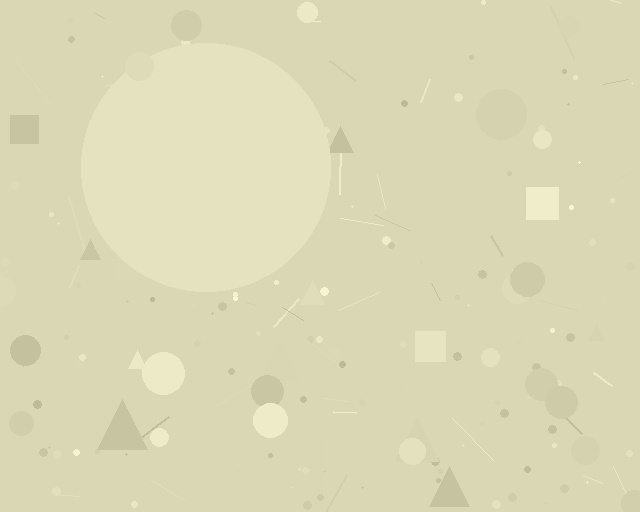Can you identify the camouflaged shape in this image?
The camouflaged shape is a circle.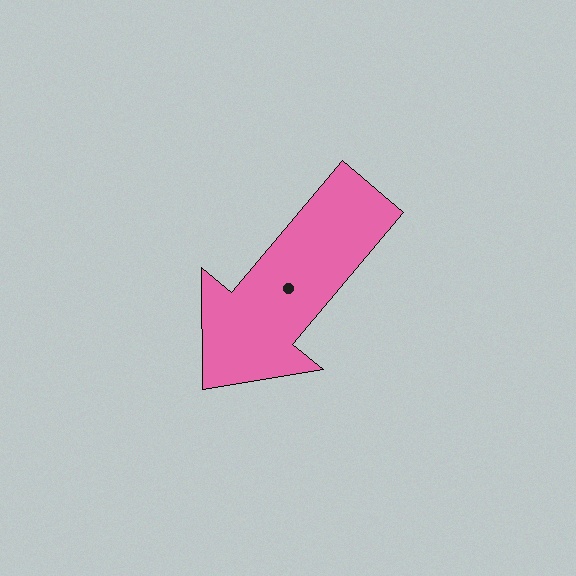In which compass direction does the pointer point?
Southwest.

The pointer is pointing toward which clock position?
Roughly 7 o'clock.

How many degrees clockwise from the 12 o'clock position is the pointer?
Approximately 220 degrees.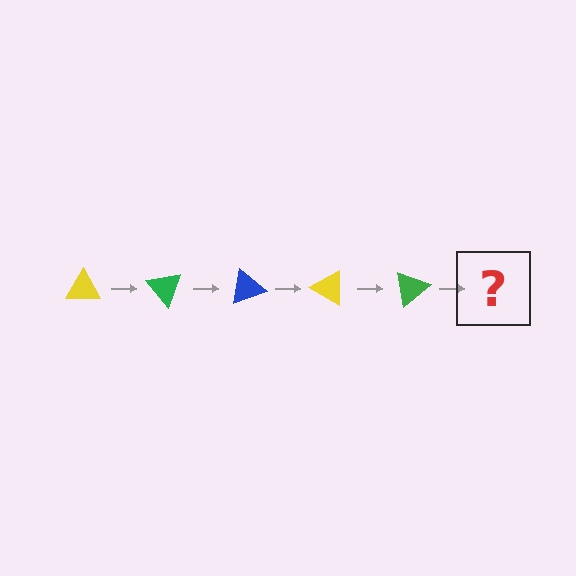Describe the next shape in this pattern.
It should be a blue triangle, rotated 250 degrees from the start.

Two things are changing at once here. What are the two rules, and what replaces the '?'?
The two rules are that it rotates 50 degrees each step and the color cycles through yellow, green, and blue. The '?' should be a blue triangle, rotated 250 degrees from the start.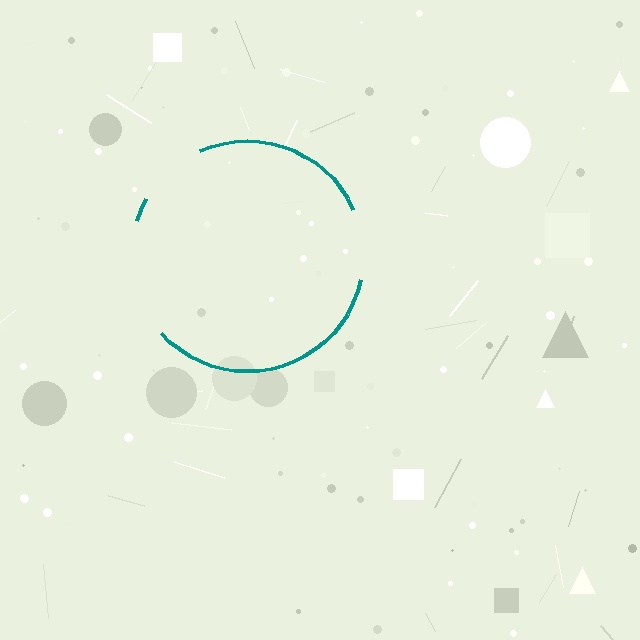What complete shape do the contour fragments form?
The contour fragments form a circle.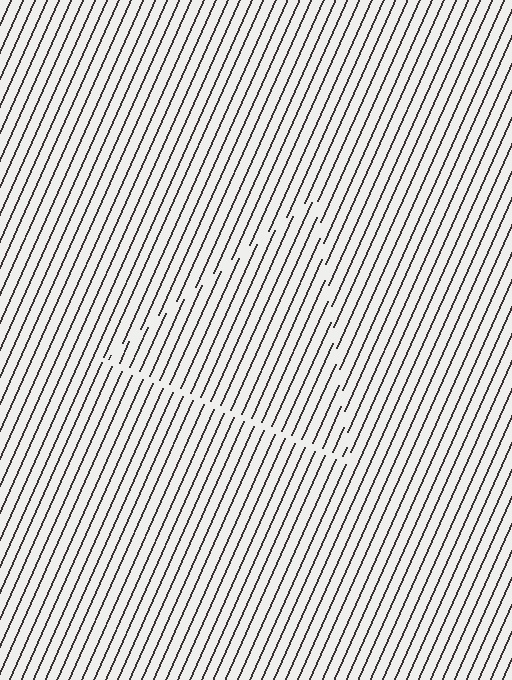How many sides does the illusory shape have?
3 sides — the line-ends trace a triangle.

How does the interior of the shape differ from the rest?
The interior of the shape contains the same grating, shifted by half a period — the contour is defined by the phase discontinuity where line-ends from the inner and outer gratings abut.